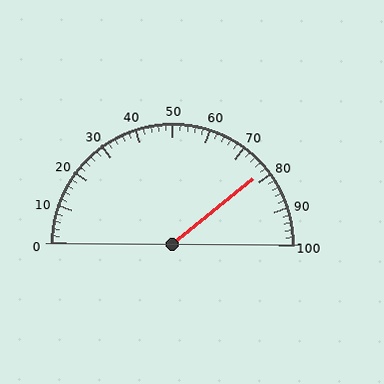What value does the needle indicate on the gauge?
The needle indicates approximately 78.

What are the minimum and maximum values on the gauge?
The gauge ranges from 0 to 100.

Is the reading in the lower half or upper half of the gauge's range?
The reading is in the upper half of the range (0 to 100).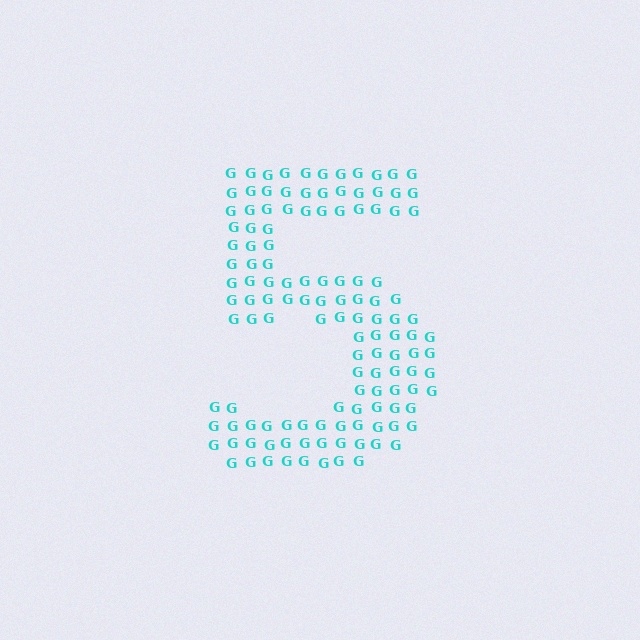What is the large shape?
The large shape is the digit 5.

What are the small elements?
The small elements are letter G's.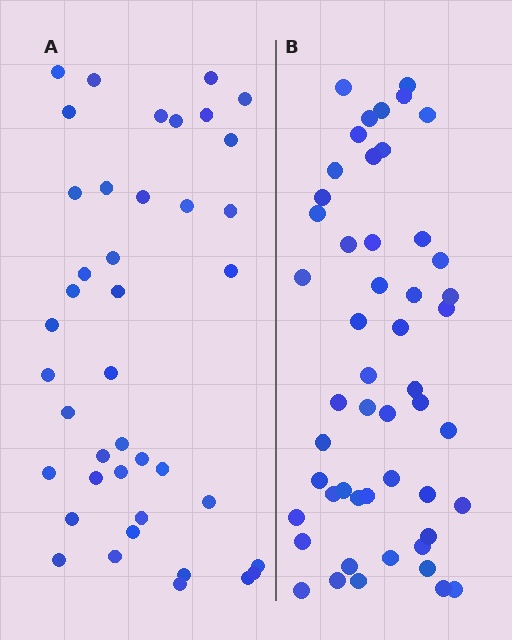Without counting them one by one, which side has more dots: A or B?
Region B (the right region) has more dots.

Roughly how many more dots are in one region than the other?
Region B has roughly 10 or so more dots than region A.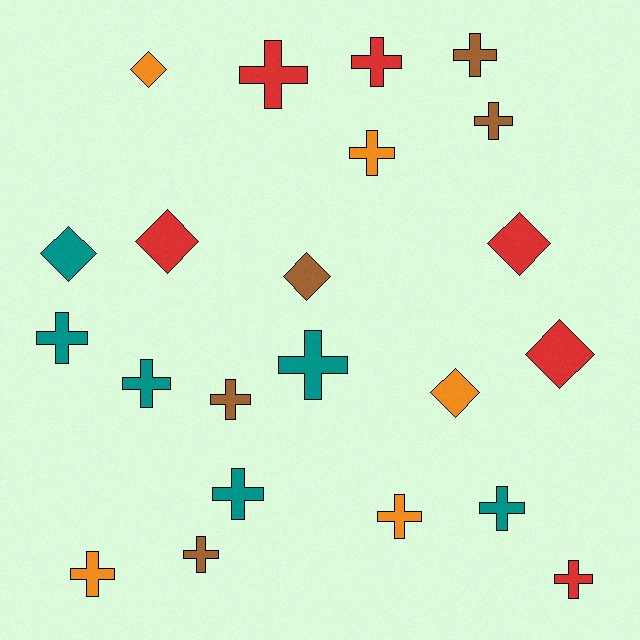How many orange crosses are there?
There are 3 orange crosses.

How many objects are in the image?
There are 22 objects.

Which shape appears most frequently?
Cross, with 15 objects.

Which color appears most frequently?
Red, with 6 objects.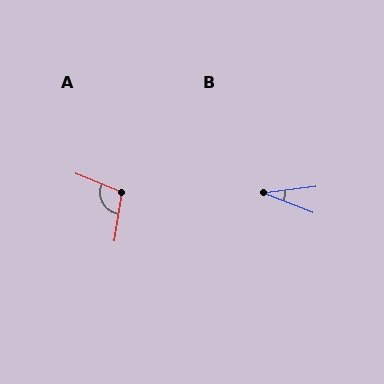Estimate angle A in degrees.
Approximately 103 degrees.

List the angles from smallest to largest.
B (28°), A (103°).